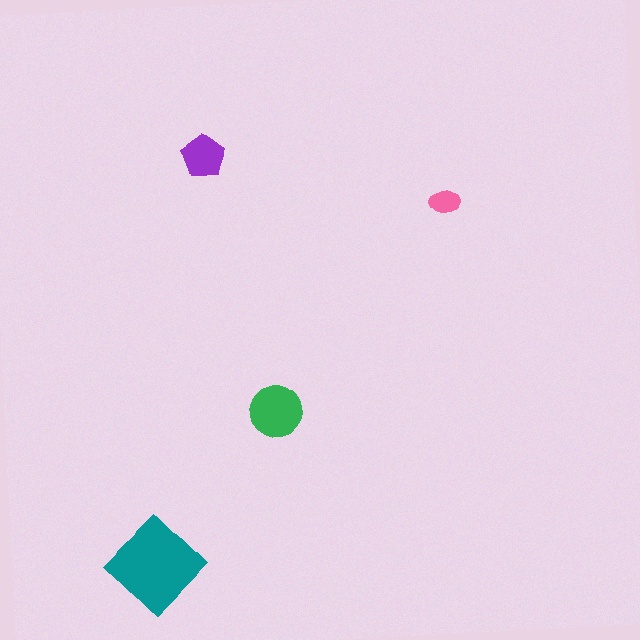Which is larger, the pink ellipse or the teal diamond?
The teal diamond.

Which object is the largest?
The teal diamond.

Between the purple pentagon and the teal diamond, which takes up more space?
The teal diamond.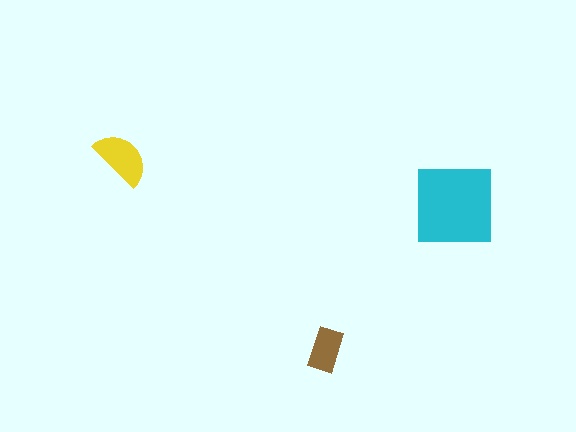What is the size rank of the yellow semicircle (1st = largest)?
2nd.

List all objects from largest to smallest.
The cyan square, the yellow semicircle, the brown rectangle.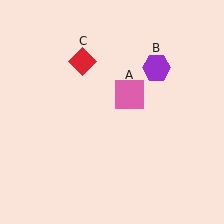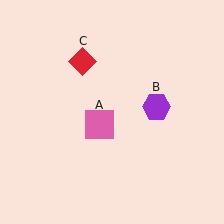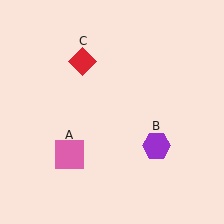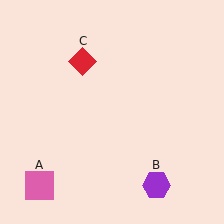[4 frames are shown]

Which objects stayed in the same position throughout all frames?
Red diamond (object C) remained stationary.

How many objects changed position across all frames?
2 objects changed position: pink square (object A), purple hexagon (object B).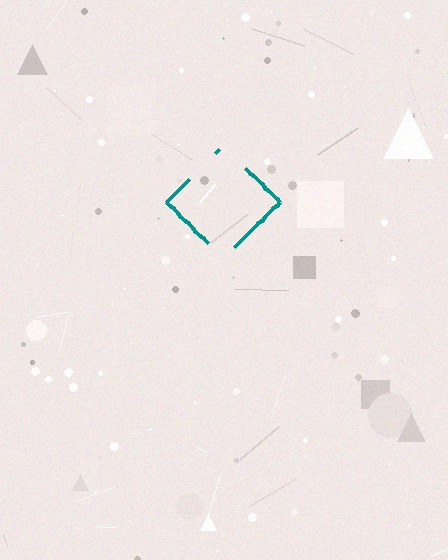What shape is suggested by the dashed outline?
The dashed outline suggests a diamond.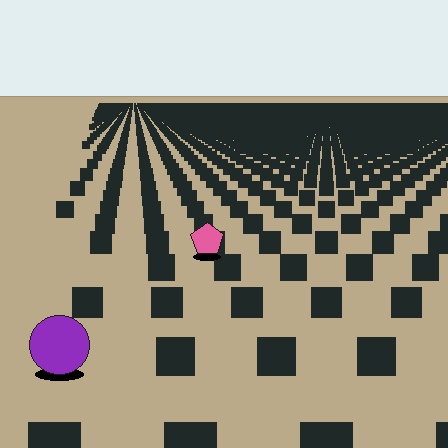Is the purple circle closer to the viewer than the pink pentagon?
Yes. The purple circle is closer — you can tell from the texture gradient: the ground texture is coarser near it.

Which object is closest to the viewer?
The purple circle is closest. The texture marks near it are larger and more spread out.